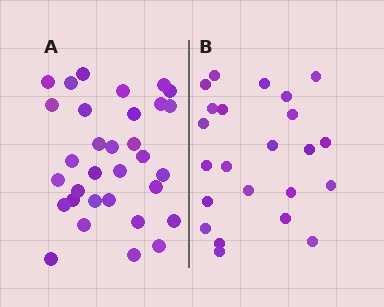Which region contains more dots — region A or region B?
Region A (the left region) has more dots.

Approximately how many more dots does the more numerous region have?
Region A has roughly 8 or so more dots than region B.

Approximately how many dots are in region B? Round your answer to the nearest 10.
About 20 dots. (The exact count is 23, which rounds to 20.)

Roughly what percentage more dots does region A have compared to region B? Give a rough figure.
About 40% more.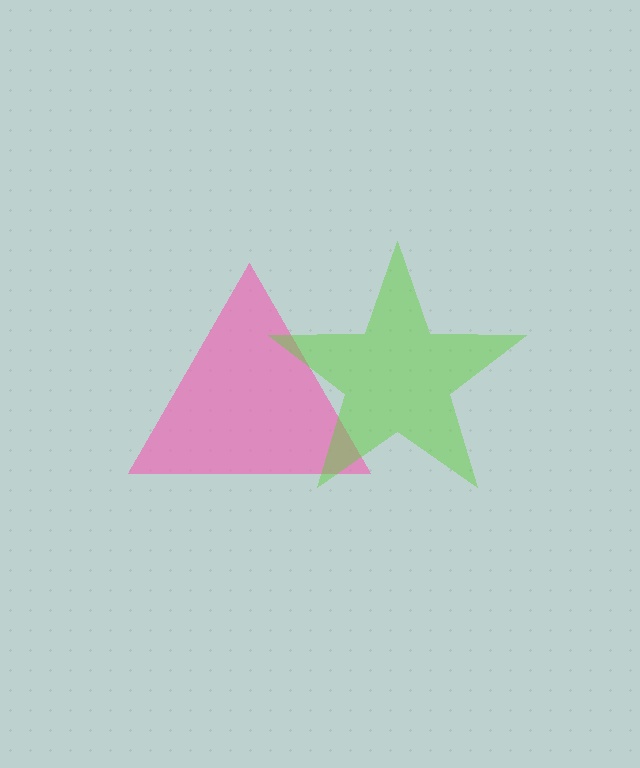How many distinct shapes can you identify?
There are 2 distinct shapes: a pink triangle, a lime star.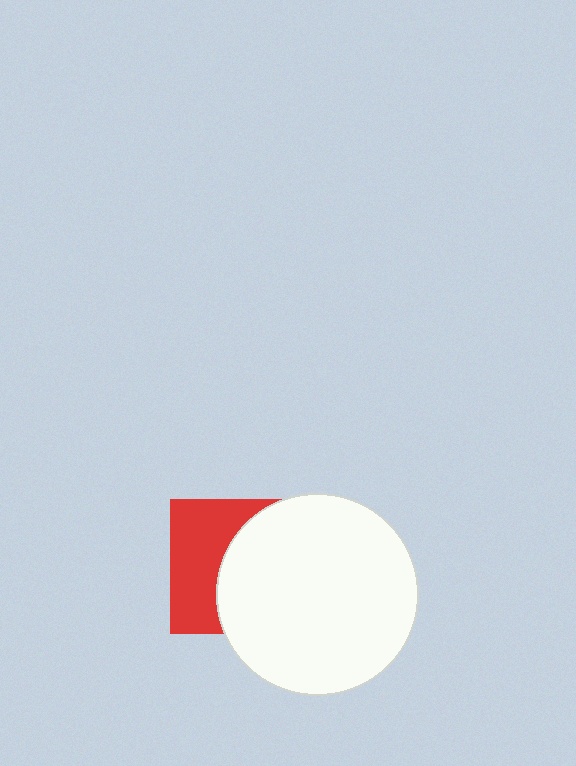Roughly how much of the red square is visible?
A small part of it is visible (roughly 44%).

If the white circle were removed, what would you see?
You would see the complete red square.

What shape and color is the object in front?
The object in front is a white circle.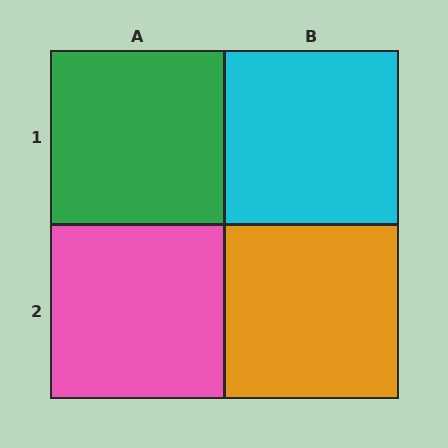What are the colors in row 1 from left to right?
Green, cyan.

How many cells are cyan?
1 cell is cyan.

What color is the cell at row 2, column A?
Pink.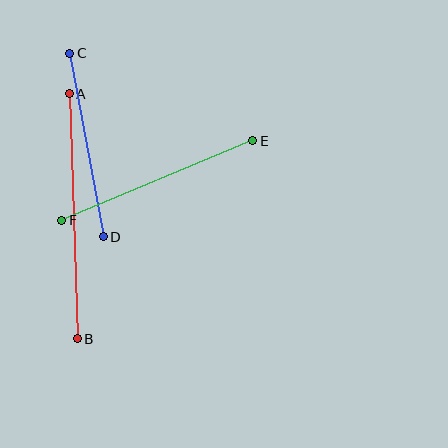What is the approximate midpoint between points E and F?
The midpoint is at approximately (157, 180) pixels.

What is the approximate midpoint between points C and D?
The midpoint is at approximately (86, 145) pixels.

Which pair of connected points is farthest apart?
Points A and B are farthest apart.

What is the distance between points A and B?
The distance is approximately 245 pixels.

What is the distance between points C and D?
The distance is approximately 186 pixels.